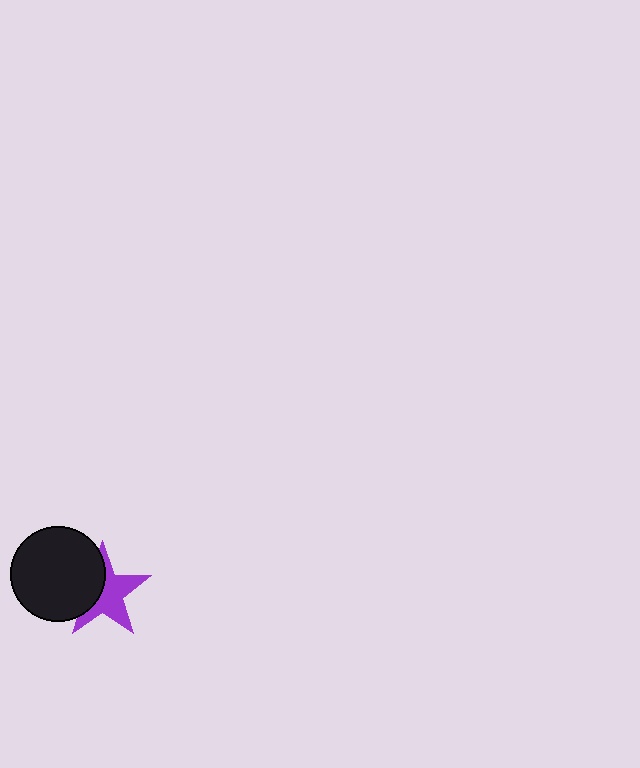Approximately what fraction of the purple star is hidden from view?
Roughly 39% of the purple star is hidden behind the black circle.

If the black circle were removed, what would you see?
You would see the complete purple star.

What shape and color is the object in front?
The object in front is a black circle.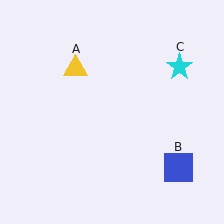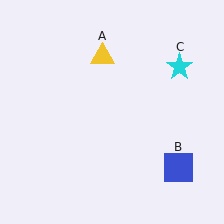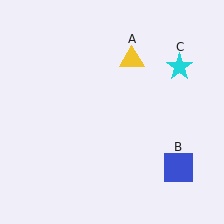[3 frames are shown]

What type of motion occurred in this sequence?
The yellow triangle (object A) rotated clockwise around the center of the scene.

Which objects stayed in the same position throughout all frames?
Blue square (object B) and cyan star (object C) remained stationary.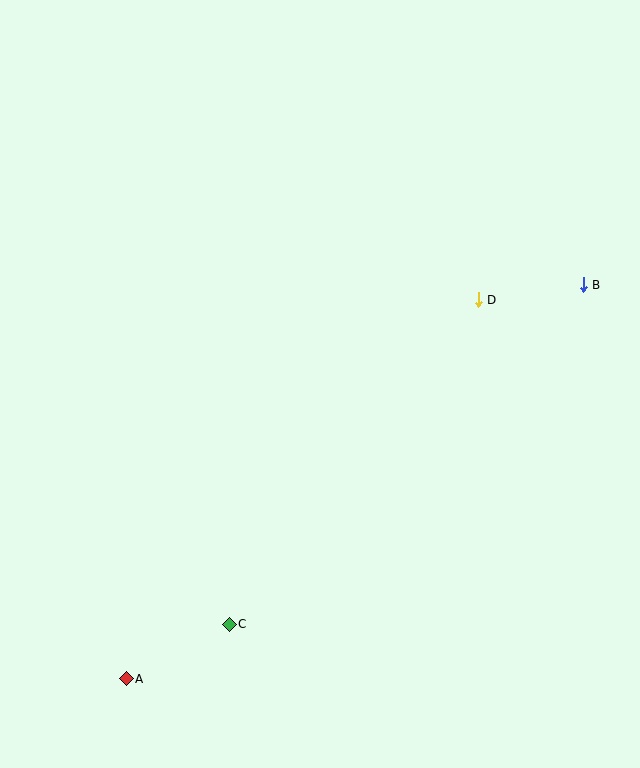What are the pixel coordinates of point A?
Point A is at (126, 679).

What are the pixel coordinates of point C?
Point C is at (229, 624).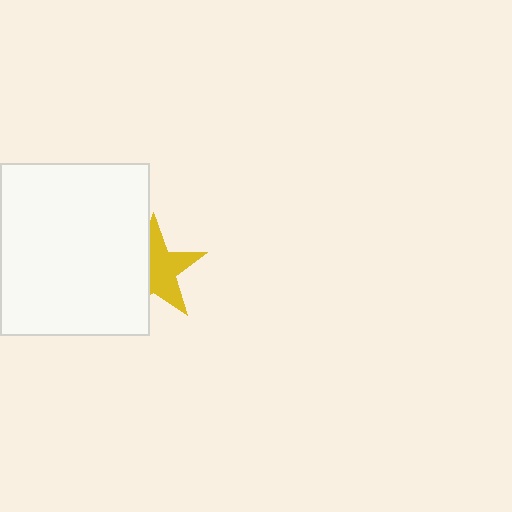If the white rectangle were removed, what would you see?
You would see the complete yellow star.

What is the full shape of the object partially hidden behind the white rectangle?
The partially hidden object is a yellow star.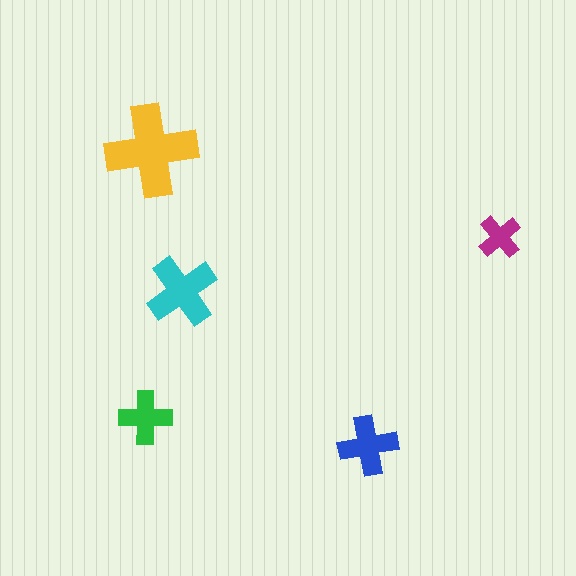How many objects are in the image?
There are 5 objects in the image.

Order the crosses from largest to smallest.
the yellow one, the cyan one, the blue one, the green one, the magenta one.